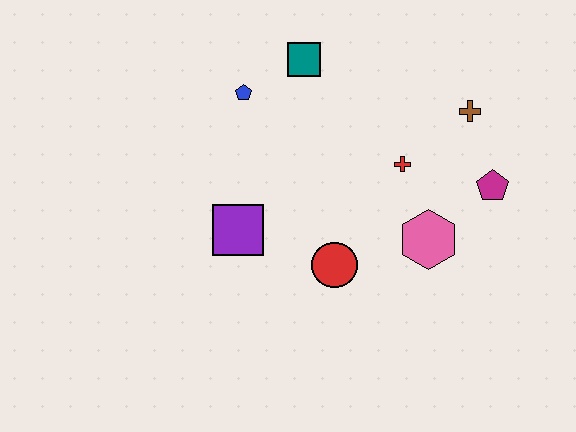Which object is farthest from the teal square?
The magenta pentagon is farthest from the teal square.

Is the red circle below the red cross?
Yes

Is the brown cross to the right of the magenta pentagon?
No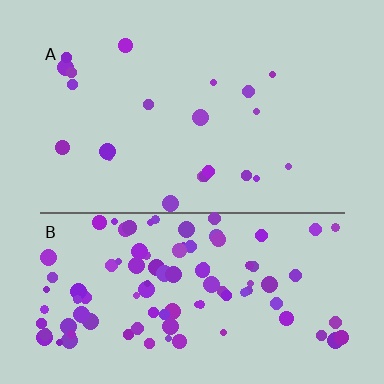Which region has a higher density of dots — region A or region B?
B (the bottom).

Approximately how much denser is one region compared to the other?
Approximately 4.4× — region B over region A.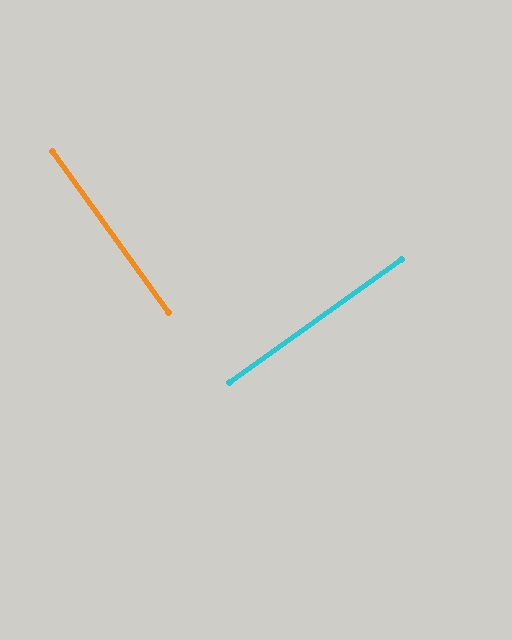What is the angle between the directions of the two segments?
Approximately 90 degrees.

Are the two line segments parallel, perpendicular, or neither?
Perpendicular — they meet at approximately 90°.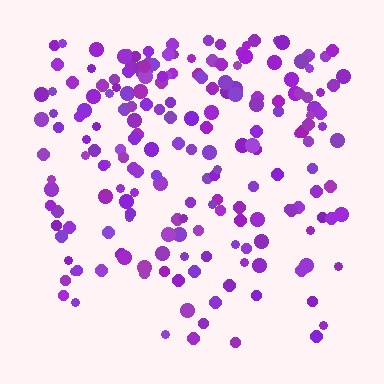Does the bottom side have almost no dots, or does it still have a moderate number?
Still a moderate number, just noticeably fewer than the top.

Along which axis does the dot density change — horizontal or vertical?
Vertical.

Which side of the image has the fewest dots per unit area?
The bottom.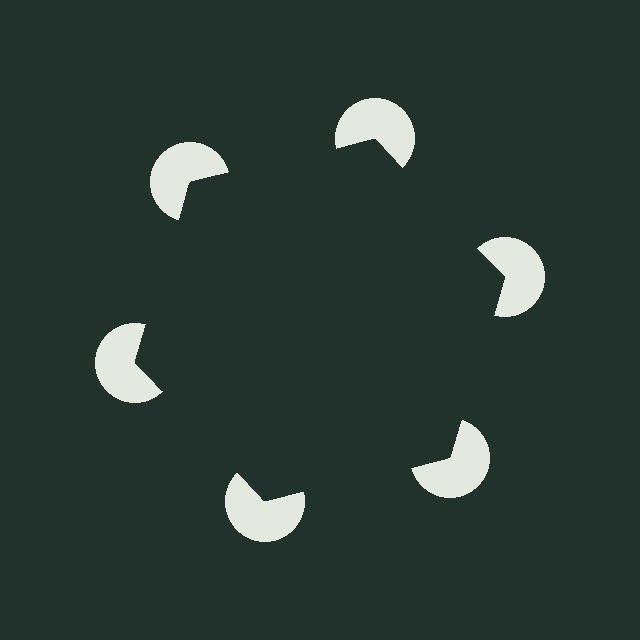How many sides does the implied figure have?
6 sides.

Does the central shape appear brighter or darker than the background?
It typically appears slightly darker than the background, even though no actual brightness change is drawn.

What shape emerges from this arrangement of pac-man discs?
An illusory hexagon — its edges are inferred from the aligned wedge cuts in the pac-man discs, not physically drawn.